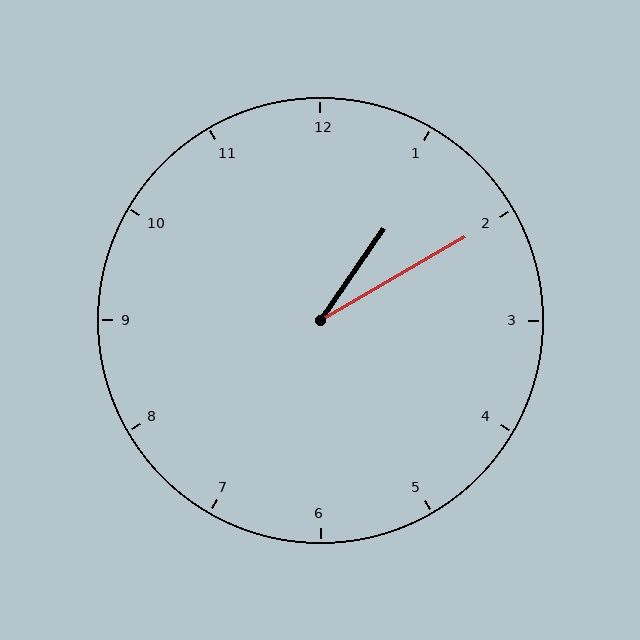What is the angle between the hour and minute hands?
Approximately 25 degrees.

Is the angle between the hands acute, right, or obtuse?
It is acute.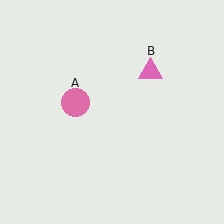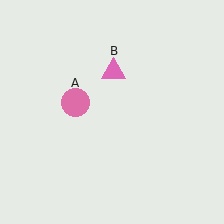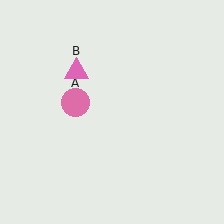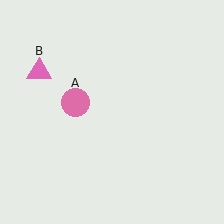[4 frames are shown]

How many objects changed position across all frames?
1 object changed position: pink triangle (object B).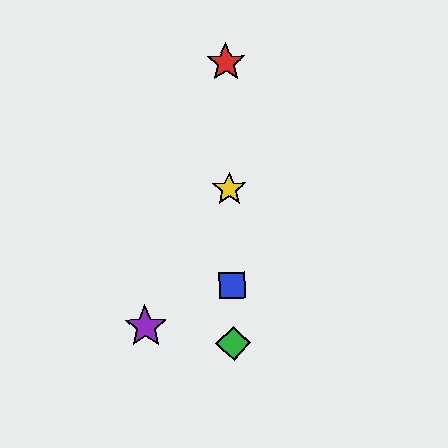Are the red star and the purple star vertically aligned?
No, the red star is at x≈226 and the purple star is at x≈146.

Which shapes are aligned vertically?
The red star, the blue square, the green diamond, the yellow star are aligned vertically.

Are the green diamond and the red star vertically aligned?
Yes, both are at x≈233.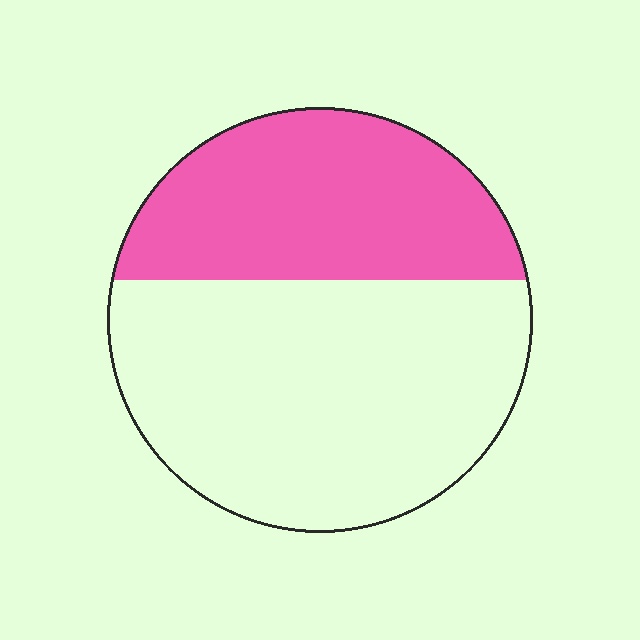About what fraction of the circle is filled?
About three eighths (3/8).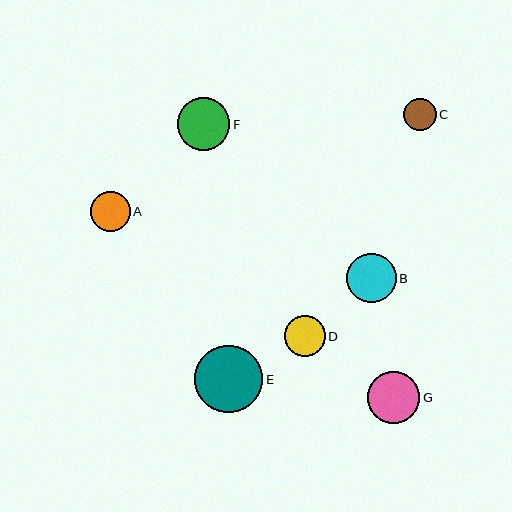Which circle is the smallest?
Circle C is the smallest with a size of approximately 32 pixels.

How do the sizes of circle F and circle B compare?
Circle F and circle B are approximately the same size.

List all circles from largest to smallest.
From largest to smallest: E, F, G, B, D, A, C.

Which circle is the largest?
Circle E is the largest with a size of approximately 68 pixels.